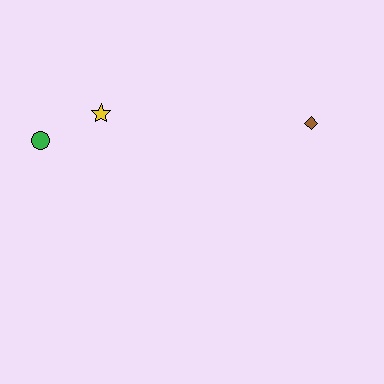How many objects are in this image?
There are 3 objects.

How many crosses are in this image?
There are no crosses.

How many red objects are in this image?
There are no red objects.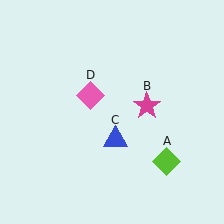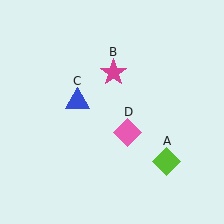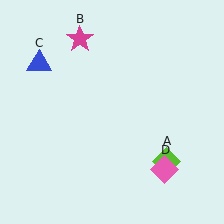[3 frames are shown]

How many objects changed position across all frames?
3 objects changed position: magenta star (object B), blue triangle (object C), pink diamond (object D).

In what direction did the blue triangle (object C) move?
The blue triangle (object C) moved up and to the left.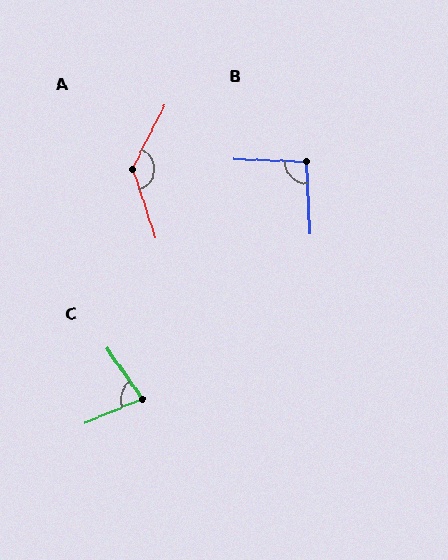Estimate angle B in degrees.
Approximately 95 degrees.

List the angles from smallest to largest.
C (77°), B (95°), A (135°).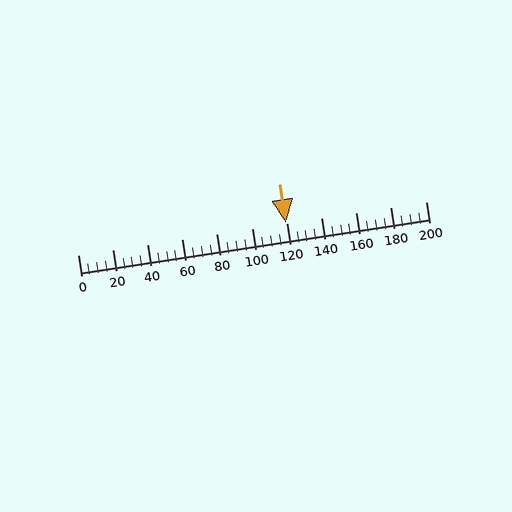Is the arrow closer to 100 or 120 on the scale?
The arrow is closer to 120.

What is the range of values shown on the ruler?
The ruler shows values from 0 to 200.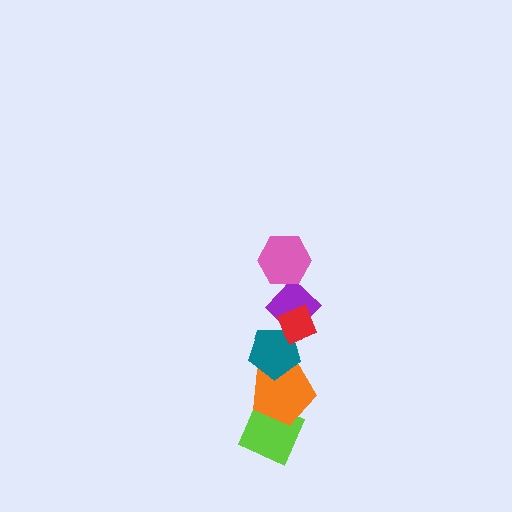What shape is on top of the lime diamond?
The orange pentagon is on top of the lime diamond.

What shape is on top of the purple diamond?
The red diamond is on top of the purple diamond.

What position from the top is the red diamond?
The red diamond is 2nd from the top.